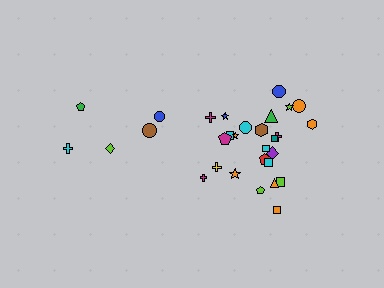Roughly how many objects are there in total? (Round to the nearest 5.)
Roughly 30 objects in total.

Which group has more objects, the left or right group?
The right group.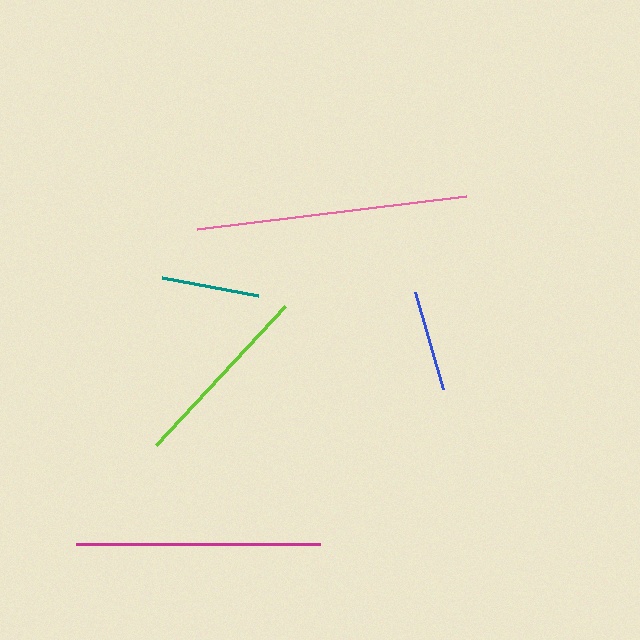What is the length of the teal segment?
The teal segment is approximately 98 pixels long.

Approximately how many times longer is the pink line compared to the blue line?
The pink line is approximately 2.7 times the length of the blue line.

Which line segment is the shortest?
The teal line is the shortest at approximately 98 pixels.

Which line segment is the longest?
The pink line is the longest at approximately 271 pixels.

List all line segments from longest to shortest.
From longest to shortest: pink, magenta, lime, blue, teal.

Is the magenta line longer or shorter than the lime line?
The magenta line is longer than the lime line.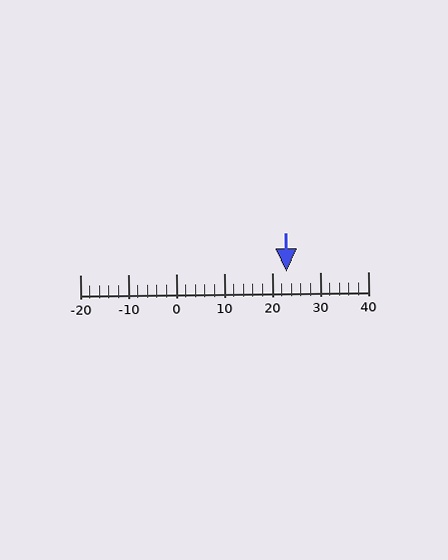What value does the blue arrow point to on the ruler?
The blue arrow points to approximately 23.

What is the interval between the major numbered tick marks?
The major tick marks are spaced 10 units apart.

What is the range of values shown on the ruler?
The ruler shows values from -20 to 40.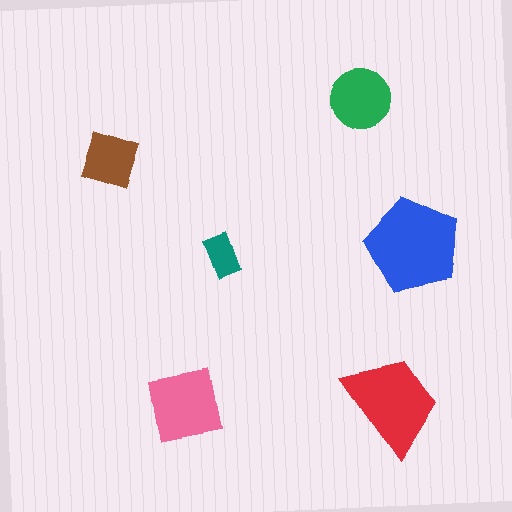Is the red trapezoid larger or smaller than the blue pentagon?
Smaller.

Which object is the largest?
The blue pentagon.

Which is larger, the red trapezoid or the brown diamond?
The red trapezoid.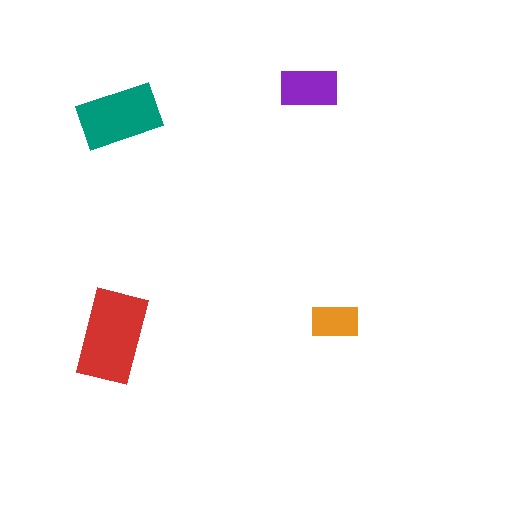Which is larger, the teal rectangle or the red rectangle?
The red one.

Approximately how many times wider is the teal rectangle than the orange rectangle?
About 1.5 times wider.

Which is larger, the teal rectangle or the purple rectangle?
The teal one.